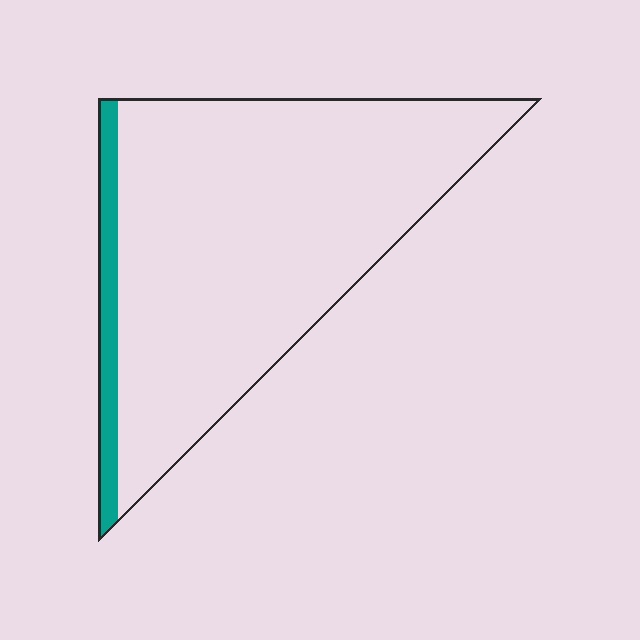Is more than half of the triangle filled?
No.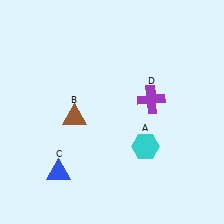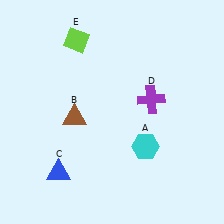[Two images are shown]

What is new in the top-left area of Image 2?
A lime diamond (E) was added in the top-left area of Image 2.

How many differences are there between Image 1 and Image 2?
There is 1 difference between the two images.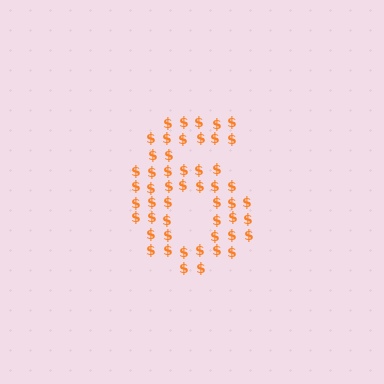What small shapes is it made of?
It is made of small dollar signs.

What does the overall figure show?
The overall figure shows the digit 6.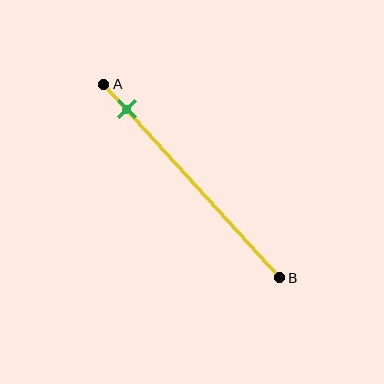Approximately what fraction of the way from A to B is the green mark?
The green mark is approximately 15% of the way from A to B.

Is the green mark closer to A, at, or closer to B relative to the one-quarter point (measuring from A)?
The green mark is closer to point A than the one-quarter point of segment AB.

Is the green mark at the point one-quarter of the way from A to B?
No, the mark is at about 15% from A, not at the 25% one-quarter point.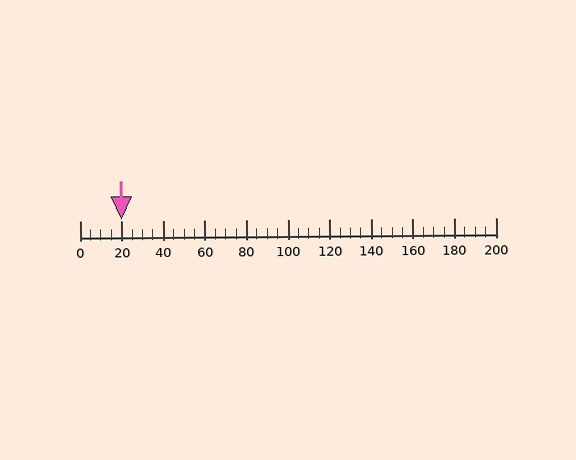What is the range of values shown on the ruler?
The ruler shows values from 0 to 200.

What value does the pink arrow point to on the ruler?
The pink arrow points to approximately 20.